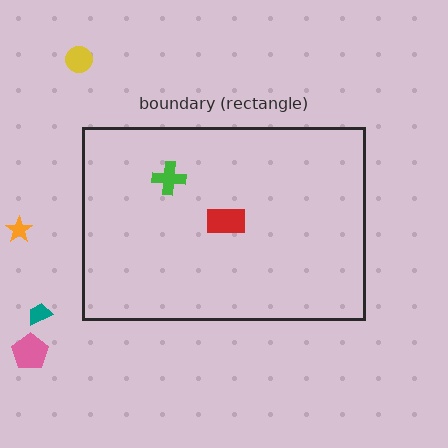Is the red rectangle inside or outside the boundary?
Inside.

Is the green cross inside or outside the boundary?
Inside.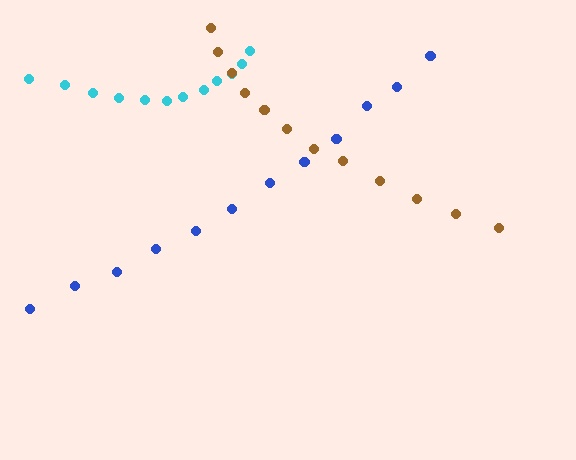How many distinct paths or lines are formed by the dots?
There are 3 distinct paths.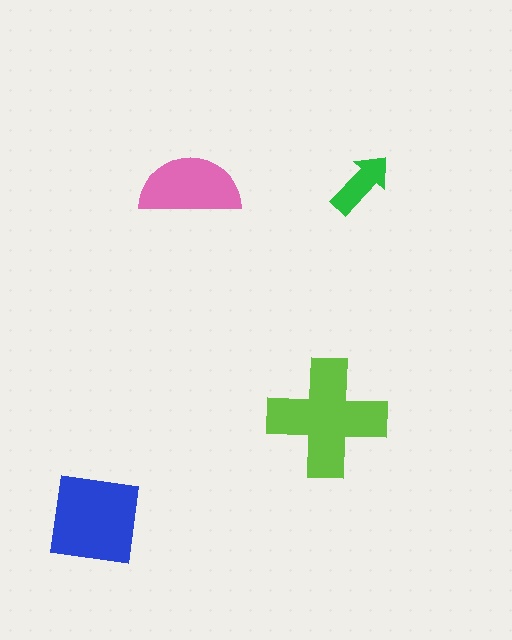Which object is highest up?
The pink semicircle is topmost.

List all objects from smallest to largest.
The green arrow, the pink semicircle, the blue square, the lime cross.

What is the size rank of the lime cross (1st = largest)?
1st.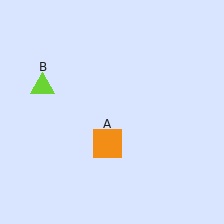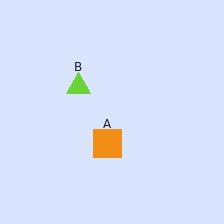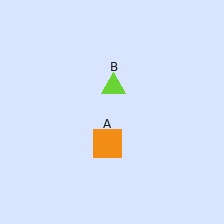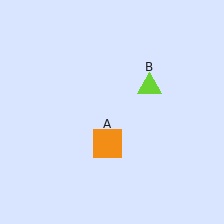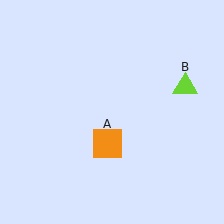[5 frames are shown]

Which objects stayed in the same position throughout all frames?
Orange square (object A) remained stationary.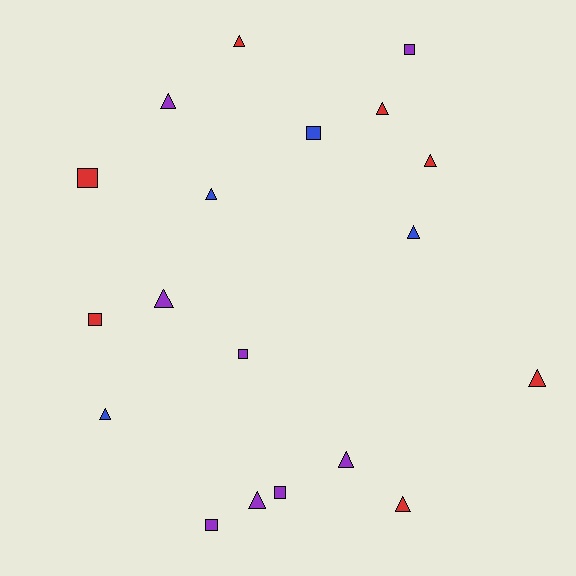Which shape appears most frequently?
Triangle, with 12 objects.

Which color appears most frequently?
Purple, with 8 objects.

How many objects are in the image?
There are 19 objects.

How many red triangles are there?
There are 5 red triangles.